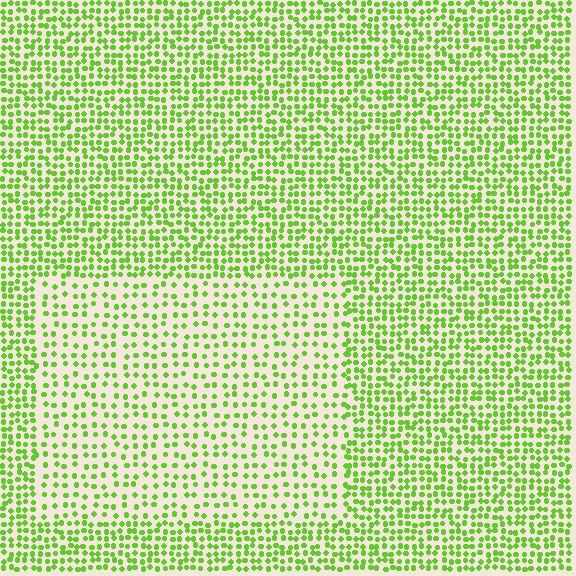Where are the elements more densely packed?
The elements are more densely packed outside the rectangle boundary.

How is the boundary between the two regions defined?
The boundary is defined by a change in element density (approximately 1.9x ratio). All elements are the same color, size, and shape.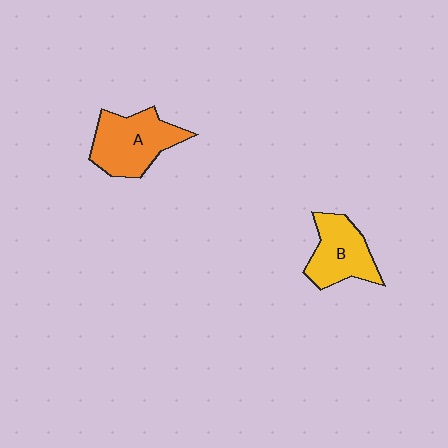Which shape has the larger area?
Shape A (orange).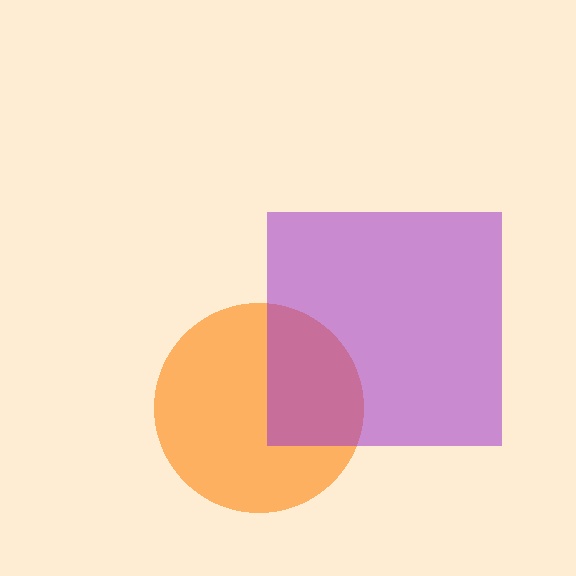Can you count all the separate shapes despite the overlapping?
Yes, there are 2 separate shapes.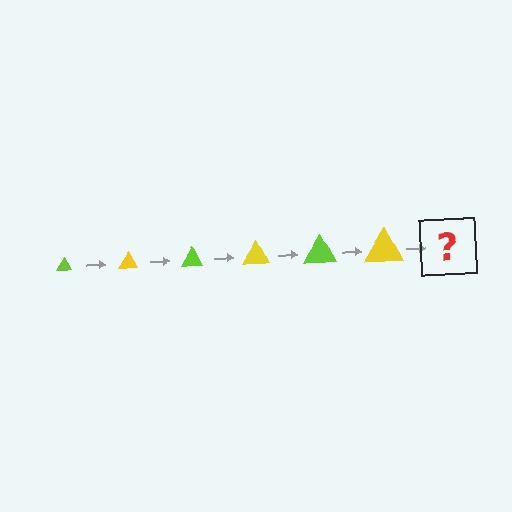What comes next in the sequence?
The next element should be a lime triangle, larger than the previous one.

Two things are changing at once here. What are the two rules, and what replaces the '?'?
The two rules are that the triangle grows larger each step and the color cycles through lime and yellow. The '?' should be a lime triangle, larger than the previous one.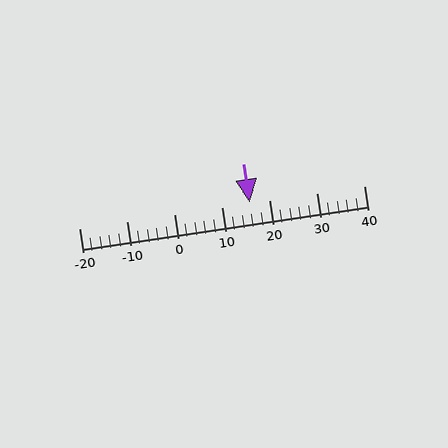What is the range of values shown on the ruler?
The ruler shows values from -20 to 40.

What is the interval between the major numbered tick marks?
The major tick marks are spaced 10 units apart.